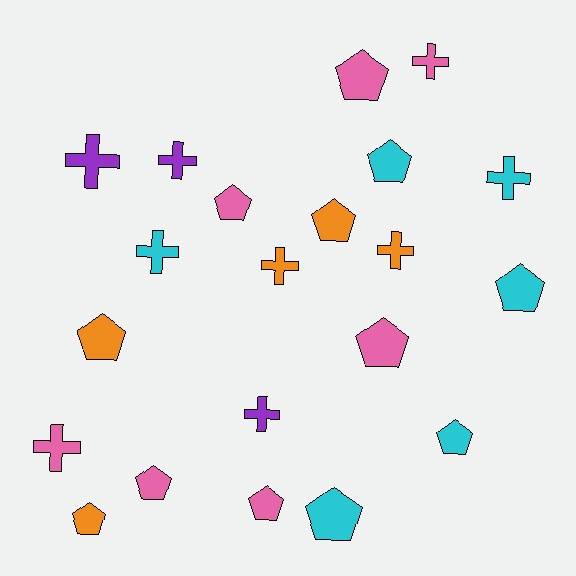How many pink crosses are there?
There are 2 pink crosses.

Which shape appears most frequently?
Pentagon, with 12 objects.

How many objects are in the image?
There are 21 objects.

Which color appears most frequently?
Pink, with 7 objects.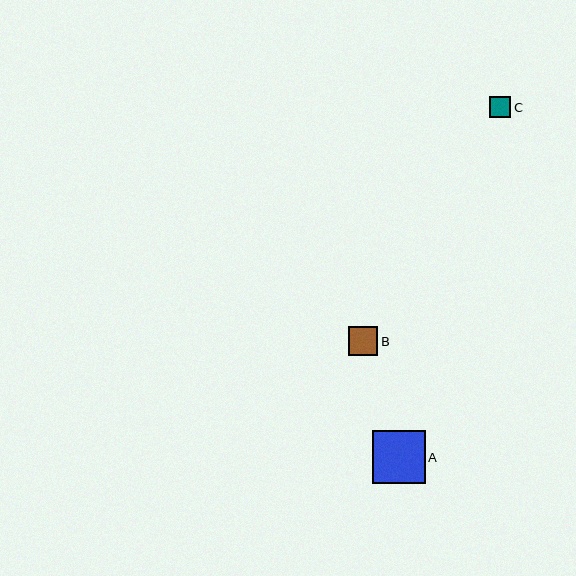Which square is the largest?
Square A is the largest with a size of approximately 53 pixels.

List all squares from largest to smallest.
From largest to smallest: A, B, C.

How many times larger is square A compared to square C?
Square A is approximately 2.5 times the size of square C.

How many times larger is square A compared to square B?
Square A is approximately 1.8 times the size of square B.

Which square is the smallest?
Square C is the smallest with a size of approximately 21 pixels.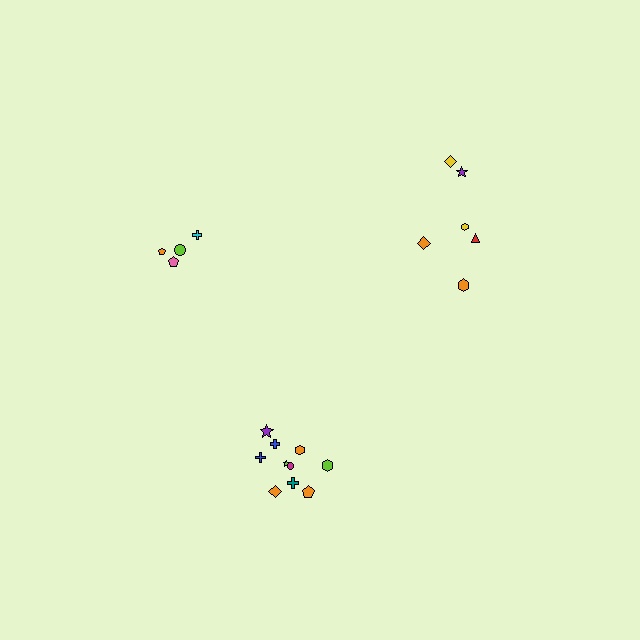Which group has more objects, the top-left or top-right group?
The top-right group.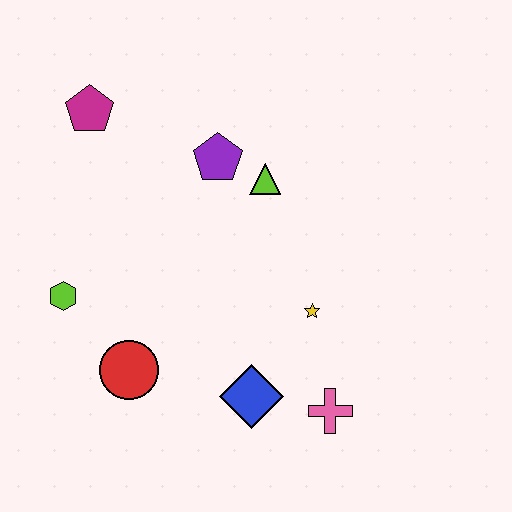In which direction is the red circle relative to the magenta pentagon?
The red circle is below the magenta pentagon.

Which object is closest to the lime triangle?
The purple pentagon is closest to the lime triangle.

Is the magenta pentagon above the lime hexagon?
Yes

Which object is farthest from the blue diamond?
The magenta pentagon is farthest from the blue diamond.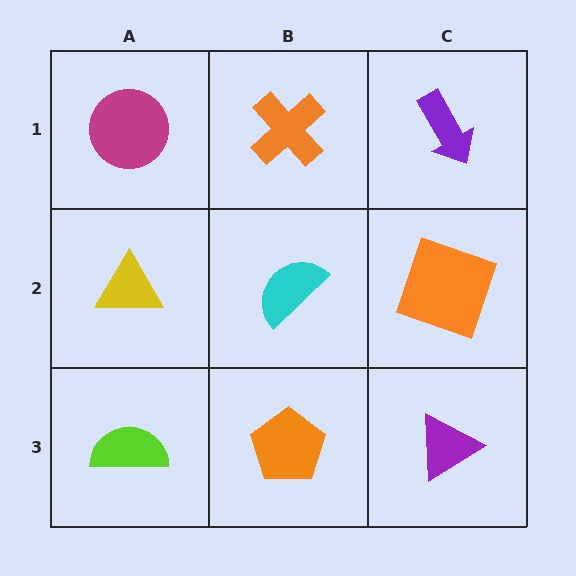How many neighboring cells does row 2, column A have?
3.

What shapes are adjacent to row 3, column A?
A yellow triangle (row 2, column A), an orange pentagon (row 3, column B).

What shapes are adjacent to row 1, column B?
A cyan semicircle (row 2, column B), a magenta circle (row 1, column A), a purple arrow (row 1, column C).